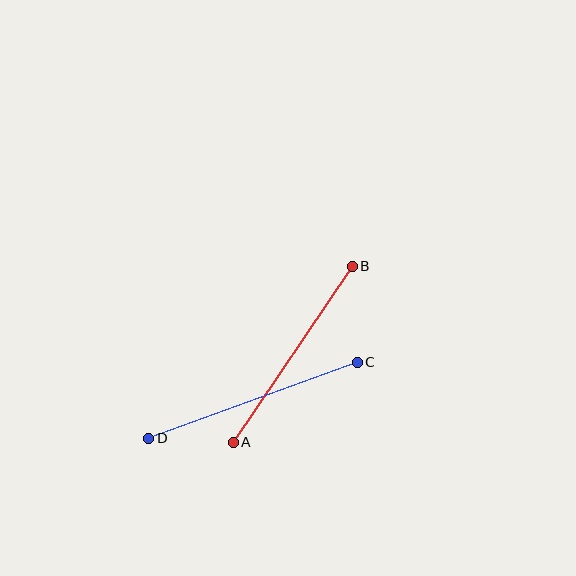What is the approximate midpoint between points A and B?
The midpoint is at approximately (293, 354) pixels.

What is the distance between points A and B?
The distance is approximately 212 pixels.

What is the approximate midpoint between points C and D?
The midpoint is at approximately (253, 400) pixels.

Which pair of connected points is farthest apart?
Points C and D are farthest apart.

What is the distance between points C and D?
The distance is approximately 222 pixels.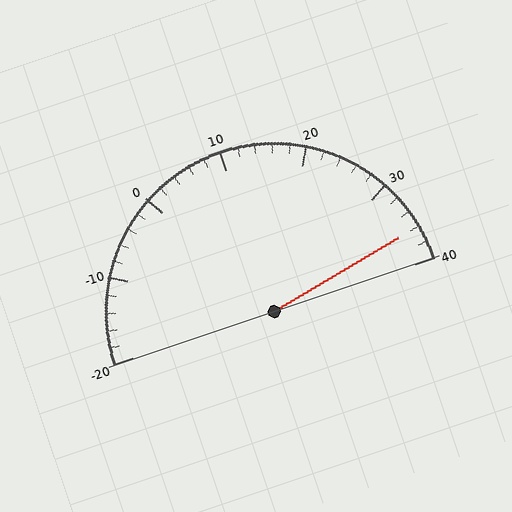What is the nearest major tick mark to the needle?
The nearest major tick mark is 40.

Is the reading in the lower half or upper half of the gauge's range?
The reading is in the upper half of the range (-20 to 40).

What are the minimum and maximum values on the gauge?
The gauge ranges from -20 to 40.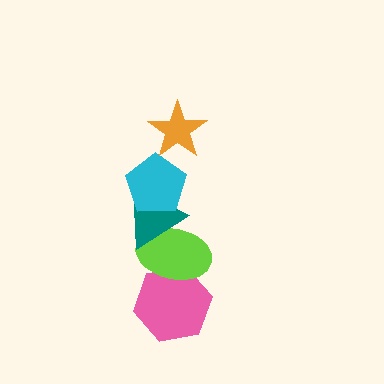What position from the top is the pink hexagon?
The pink hexagon is 5th from the top.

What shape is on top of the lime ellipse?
The teal triangle is on top of the lime ellipse.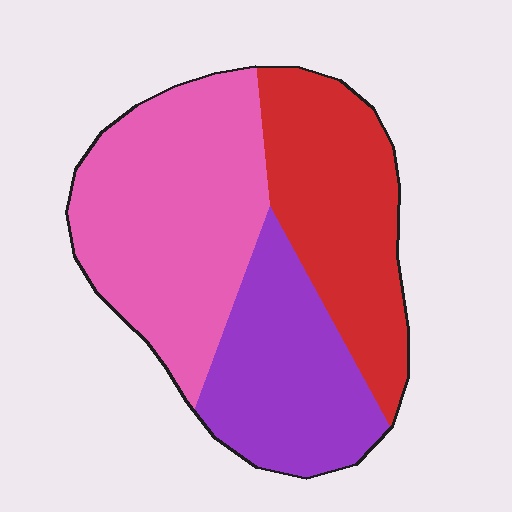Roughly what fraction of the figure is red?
Red covers about 30% of the figure.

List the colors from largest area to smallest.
From largest to smallest: pink, red, purple.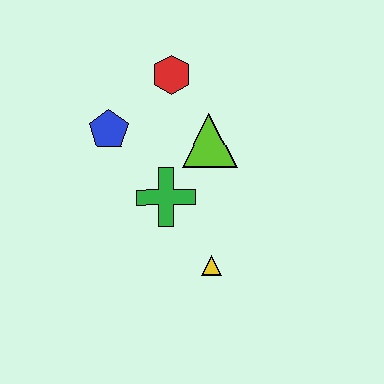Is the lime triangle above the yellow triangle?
Yes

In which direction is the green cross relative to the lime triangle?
The green cross is below the lime triangle.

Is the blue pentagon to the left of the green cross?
Yes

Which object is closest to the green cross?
The lime triangle is closest to the green cross.